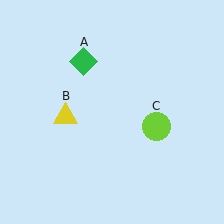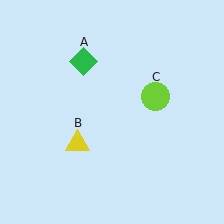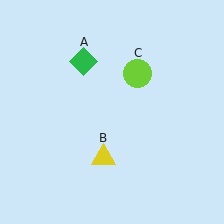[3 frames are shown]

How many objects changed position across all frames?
2 objects changed position: yellow triangle (object B), lime circle (object C).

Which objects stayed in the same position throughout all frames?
Green diamond (object A) remained stationary.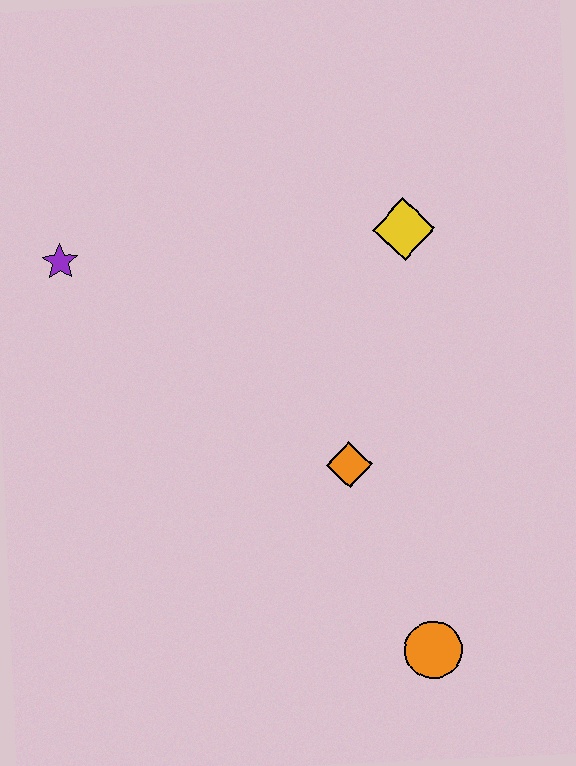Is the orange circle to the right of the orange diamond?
Yes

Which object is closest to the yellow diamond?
The orange diamond is closest to the yellow diamond.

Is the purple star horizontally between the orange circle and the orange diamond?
No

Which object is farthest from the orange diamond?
The purple star is farthest from the orange diamond.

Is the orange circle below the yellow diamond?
Yes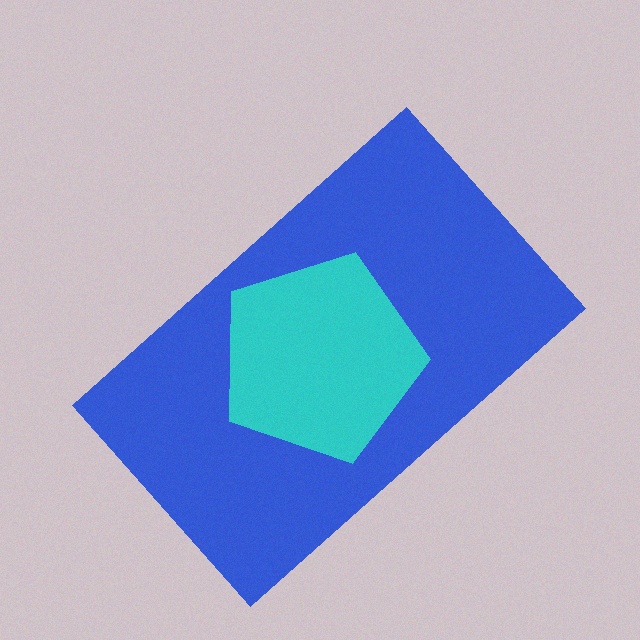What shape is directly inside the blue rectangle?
The cyan pentagon.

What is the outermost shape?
The blue rectangle.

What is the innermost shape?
The cyan pentagon.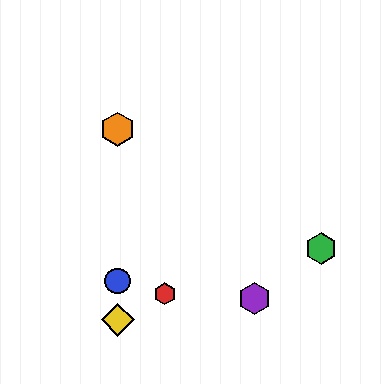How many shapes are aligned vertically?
3 shapes (the blue circle, the yellow diamond, the orange hexagon) are aligned vertically.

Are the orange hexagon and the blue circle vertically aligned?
Yes, both are at x≈118.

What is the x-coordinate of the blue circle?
The blue circle is at x≈118.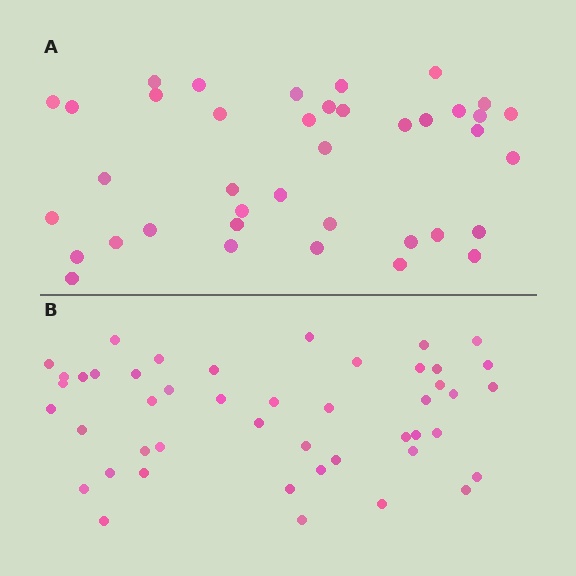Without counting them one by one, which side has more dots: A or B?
Region B (the bottom region) has more dots.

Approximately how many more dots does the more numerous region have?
Region B has roughly 8 or so more dots than region A.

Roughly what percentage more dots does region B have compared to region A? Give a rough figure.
About 20% more.